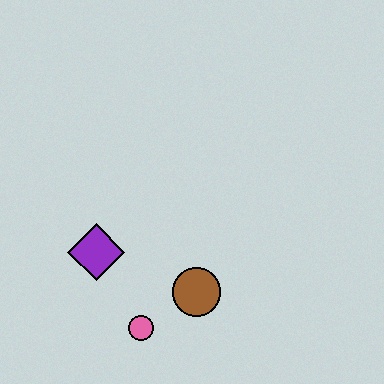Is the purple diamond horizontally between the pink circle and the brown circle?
No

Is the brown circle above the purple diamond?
No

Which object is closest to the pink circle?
The brown circle is closest to the pink circle.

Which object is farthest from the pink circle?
The purple diamond is farthest from the pink circle.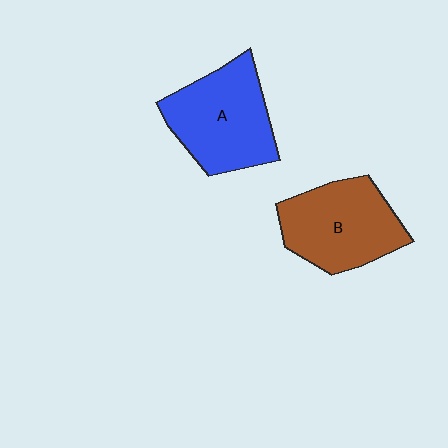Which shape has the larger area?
Shape A (blue).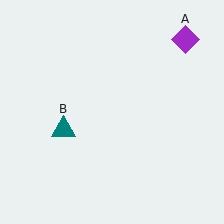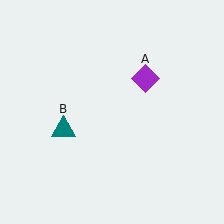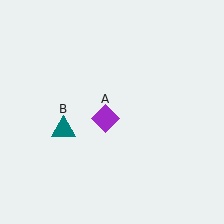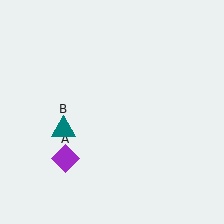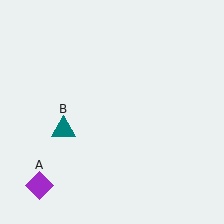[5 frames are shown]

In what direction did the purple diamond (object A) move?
The purple diamond (object A) moved down and to the left.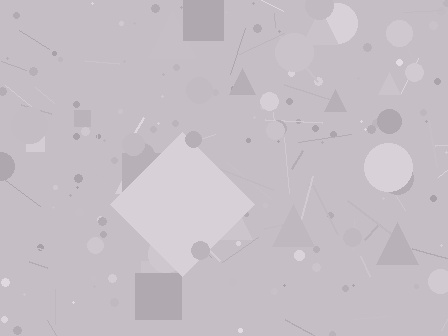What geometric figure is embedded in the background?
A diamond is embedded in the background.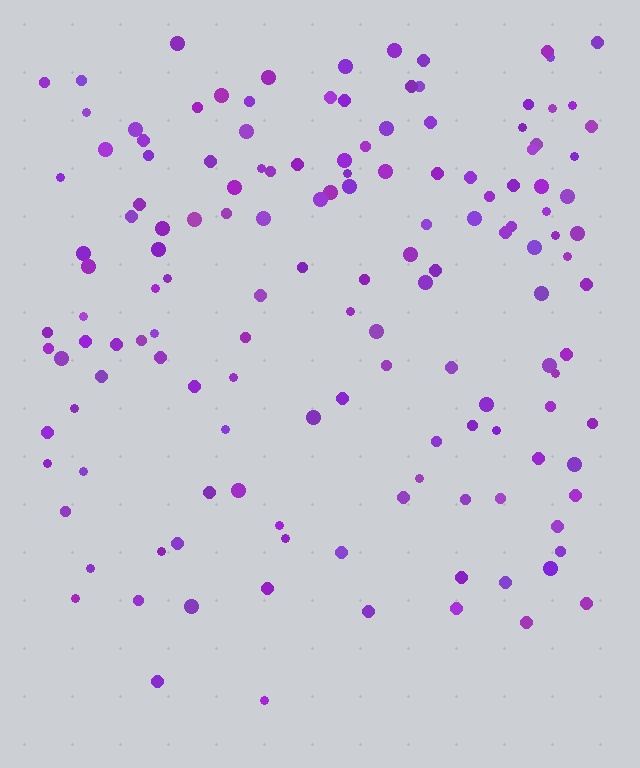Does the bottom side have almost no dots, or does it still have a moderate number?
Still a moderate number, just noticeably fewer than the top.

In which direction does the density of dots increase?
From bottom to top, with the top side densest.